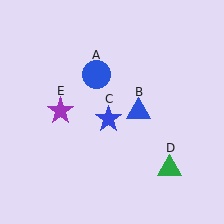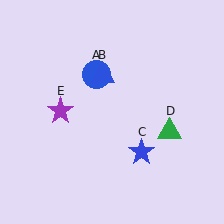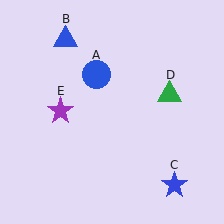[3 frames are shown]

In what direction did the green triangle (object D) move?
The green triangle (object D) moved up.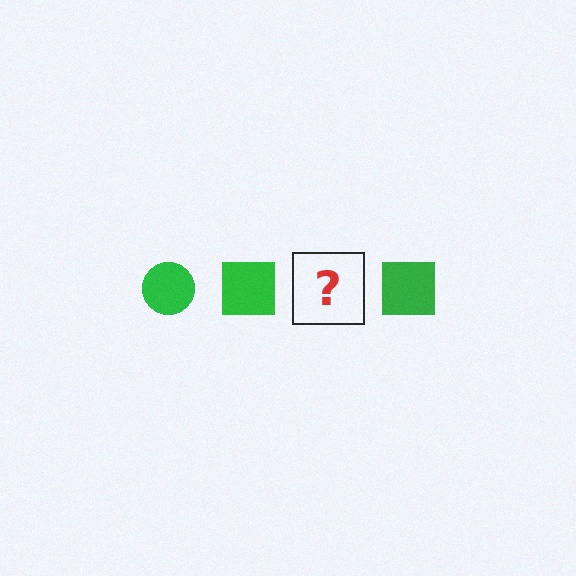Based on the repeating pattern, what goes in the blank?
The blank should be a green circle.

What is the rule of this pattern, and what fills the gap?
The rule is that the pattern cycles through circle, square shapes in green. The gap should be filled with a green circle.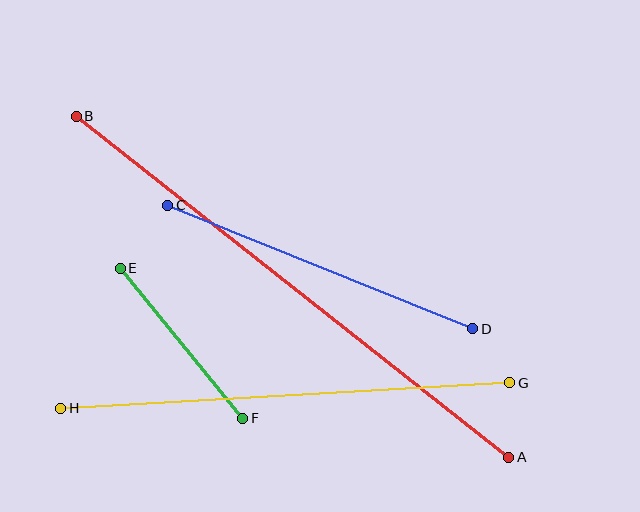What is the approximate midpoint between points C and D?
The midpoint is at approximately (320, 267) pixels.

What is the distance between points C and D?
The distance is approximately 329 pixels.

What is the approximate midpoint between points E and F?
The midpoint is at approximately (182, 343) pixels.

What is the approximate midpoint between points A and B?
The midpoint is at approximately (293, 287) pixels.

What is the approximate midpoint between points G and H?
The midpoint is at approximately (285, 396) pixels.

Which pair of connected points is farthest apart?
Points A and B are farthest apart.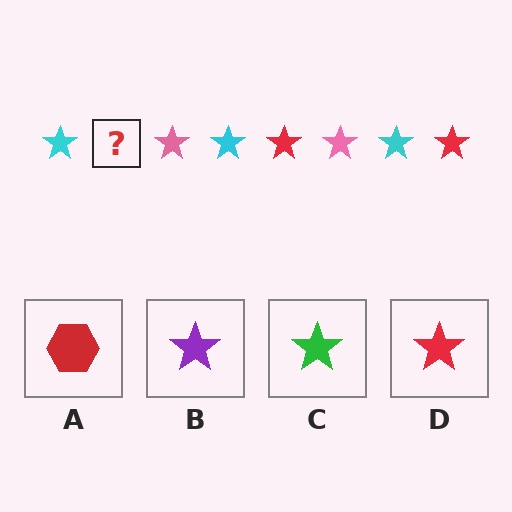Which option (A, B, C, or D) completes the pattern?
D.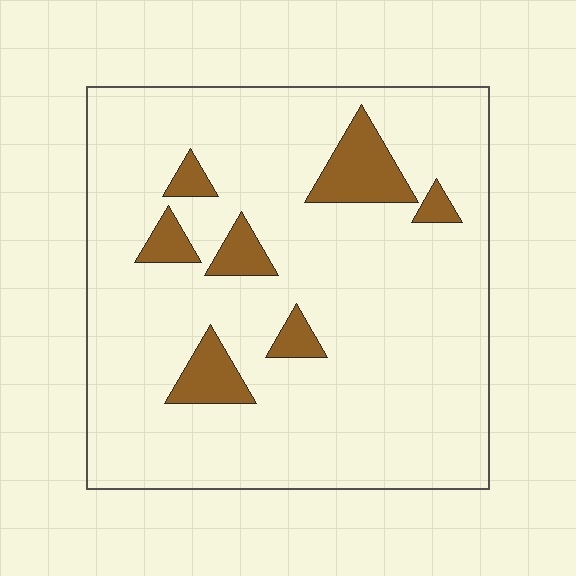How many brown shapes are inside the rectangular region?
7.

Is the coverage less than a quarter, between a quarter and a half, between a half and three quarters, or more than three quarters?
Less than a quarter.